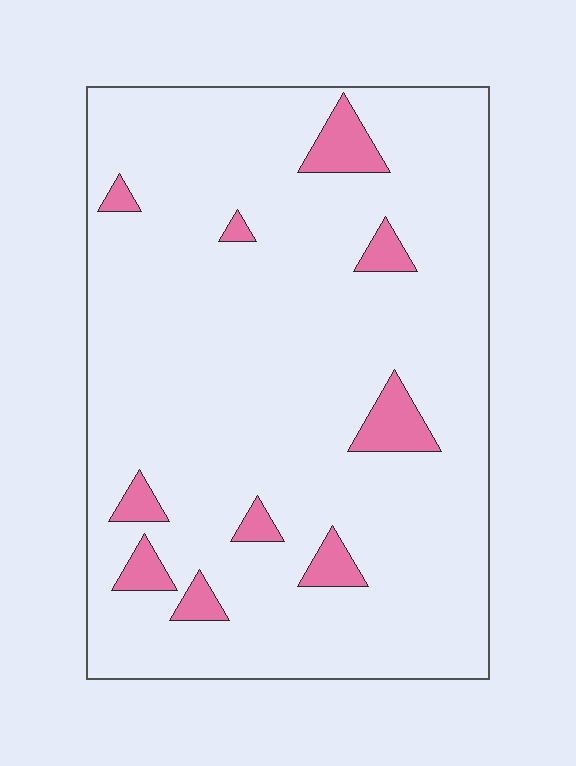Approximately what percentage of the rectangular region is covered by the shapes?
Approximately 10%.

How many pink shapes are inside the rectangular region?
10.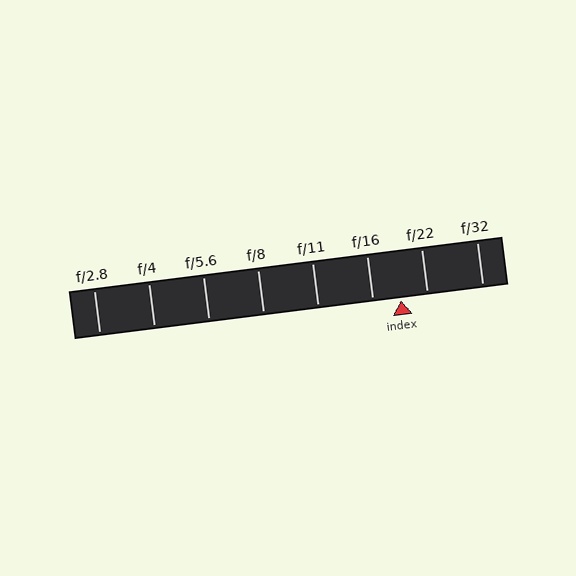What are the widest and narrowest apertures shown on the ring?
The widest aperture shown is f/2.8 and the narrowest is f/32.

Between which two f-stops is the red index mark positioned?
The index mark is between f/16 and f/22.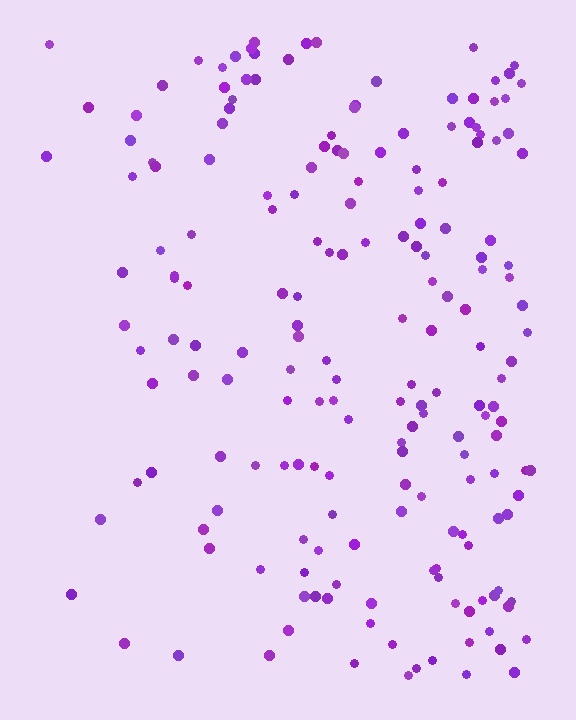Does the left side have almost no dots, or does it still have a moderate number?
Still a moderate number, just noticeably fewer than the right.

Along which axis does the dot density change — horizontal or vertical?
Horizontal.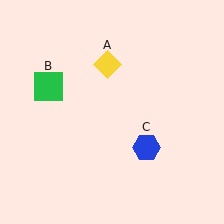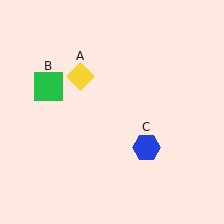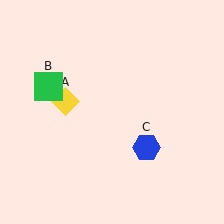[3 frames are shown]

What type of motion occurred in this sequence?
The yellow diamond (object A) rotated counterclockwise around the center of the scene.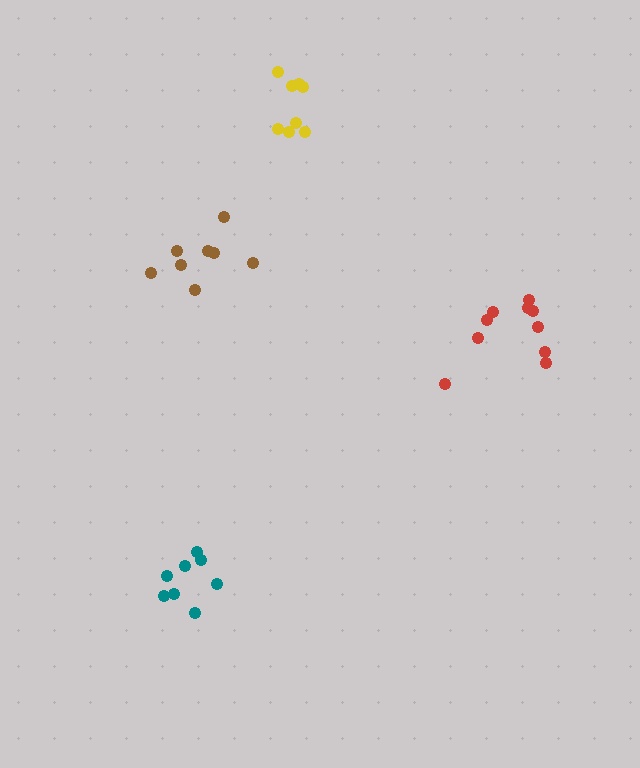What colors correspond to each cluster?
The clusters are colored: teal, brown, red, yellow.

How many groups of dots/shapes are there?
There are 4 groups.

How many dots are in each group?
Group 1: 8 dots, Group 2: 8 dots, Group 3: 10 dots, Group 4: 8 dots (34 total).